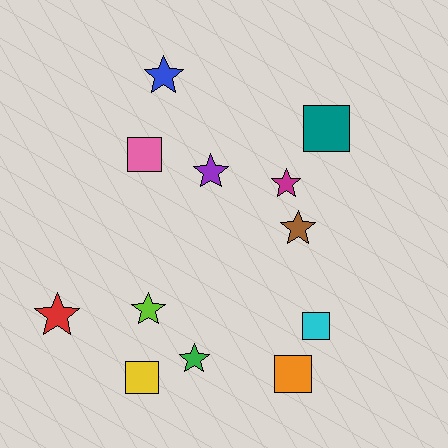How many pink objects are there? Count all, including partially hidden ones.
There is 1 pink object.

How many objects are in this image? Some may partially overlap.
There are 12 objects.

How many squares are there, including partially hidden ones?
There are 5 squares.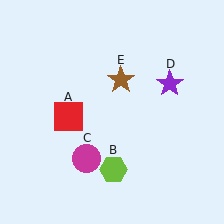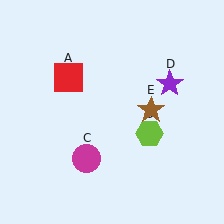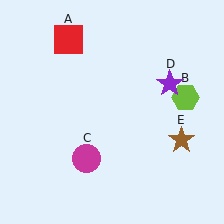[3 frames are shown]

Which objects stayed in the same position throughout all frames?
Magenta circle (object C) and purple star (object D) remained stationary.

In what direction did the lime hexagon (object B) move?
The lime hexagon (object B) moved up and to the right.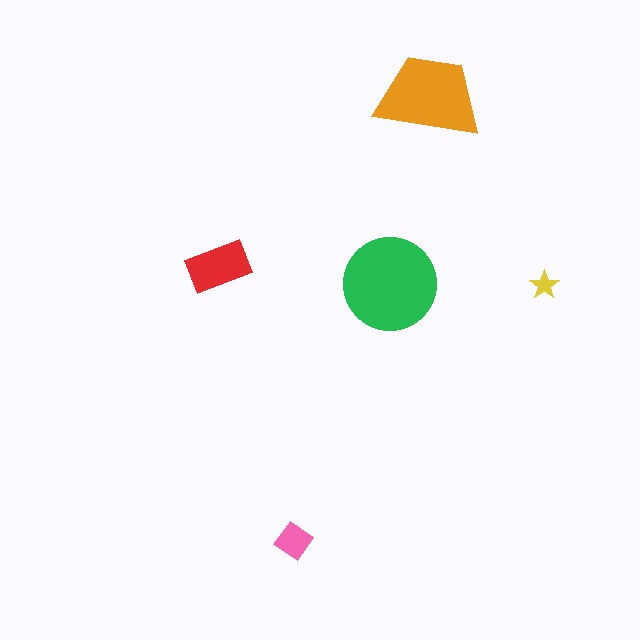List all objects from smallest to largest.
The yellow star, the pink diamond, the red rectangle, the orange trapezoid, the green circle.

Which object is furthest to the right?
The yellow star is rightmost.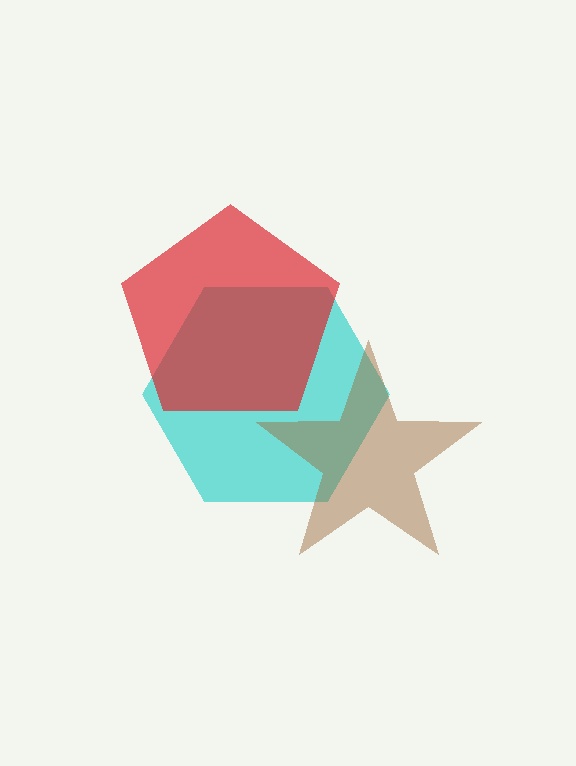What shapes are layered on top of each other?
The layered shapes are: a cyan hexagon, a red pentagon, a brown star.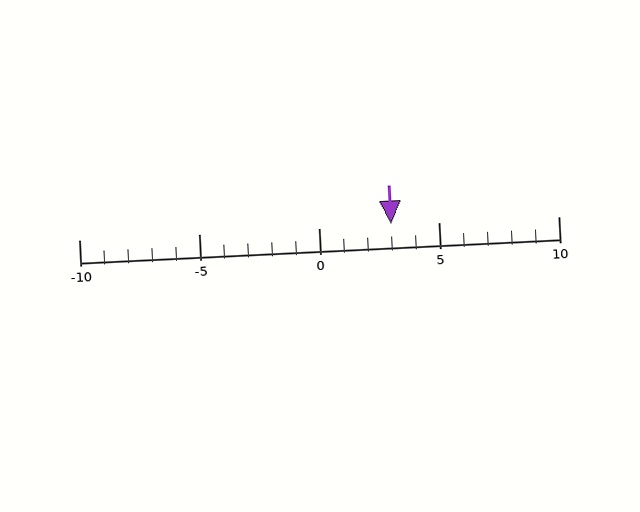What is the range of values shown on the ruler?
The ruler shows values from -10 to 10.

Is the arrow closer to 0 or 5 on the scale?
The arrow is closer to 5.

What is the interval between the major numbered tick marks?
The major tick marks are spaced 5 units apart.